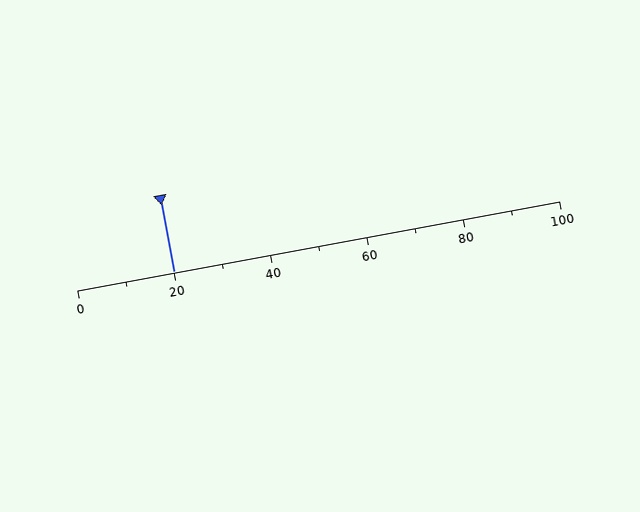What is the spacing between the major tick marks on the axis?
The major ticks are spaced 20 apart.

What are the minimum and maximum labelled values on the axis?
The axis runs from 0 to 100.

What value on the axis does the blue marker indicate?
The marker indicates approximately 20.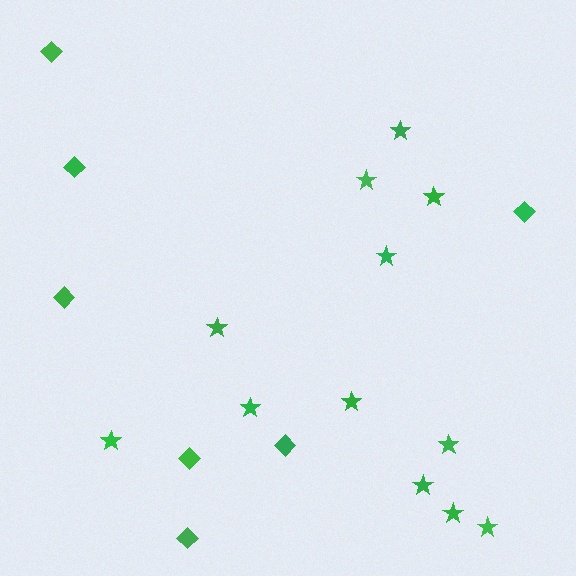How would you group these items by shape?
There are 2 groups: one group of stars (12) and one group of diamonds (7).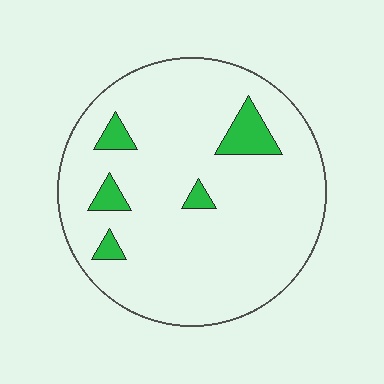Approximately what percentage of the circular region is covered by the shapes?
Approximately 10%.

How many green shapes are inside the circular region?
5.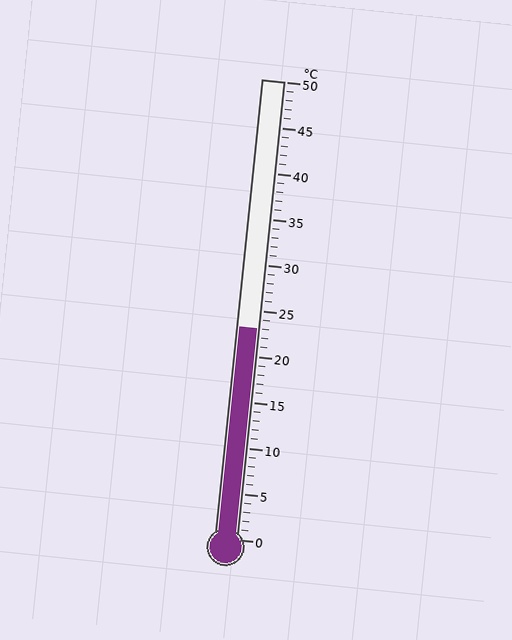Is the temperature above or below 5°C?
The temperature is above 5°C.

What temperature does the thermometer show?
The thermometer shows approximately 23°C.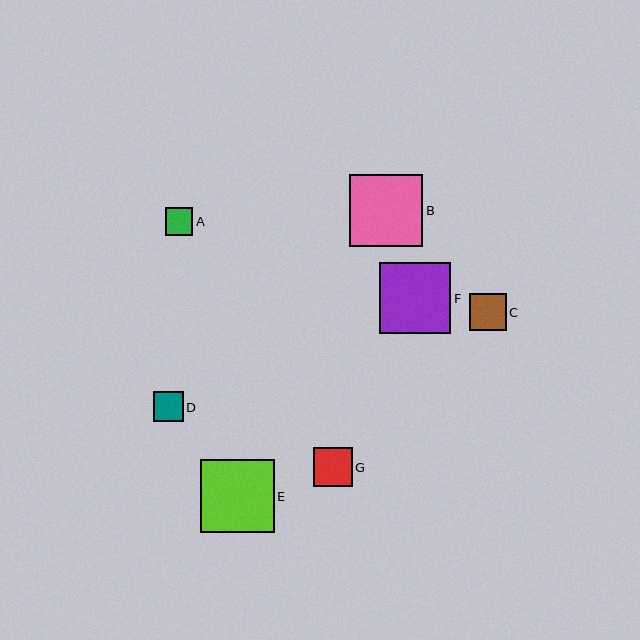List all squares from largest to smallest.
From largest to smallest: E, B, F, G, C, D, A.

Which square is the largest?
Square E is the largest with a size of approximately 74 pixels.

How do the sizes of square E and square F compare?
Square E and square F are approximately the same size.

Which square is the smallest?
Square A is the smallest with a size of approximately 27 pixels.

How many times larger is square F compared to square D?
Square F is approximately 2.4 times the size of square D.